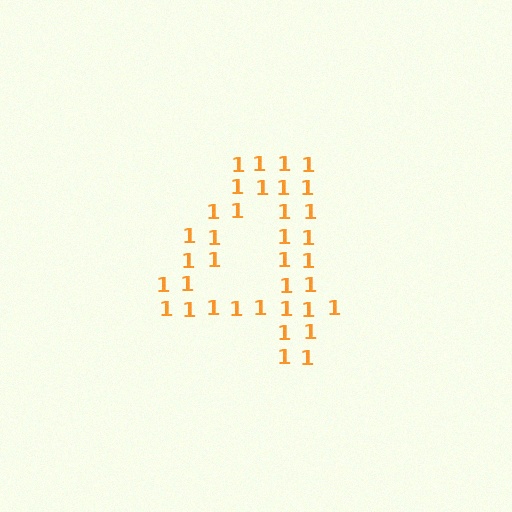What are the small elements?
The small elements are digit 1's.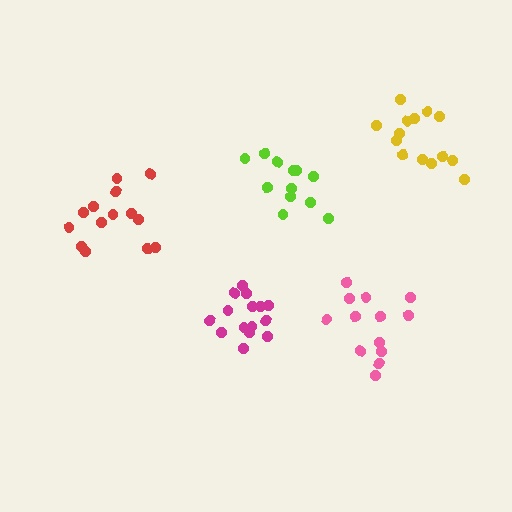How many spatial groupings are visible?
There are 5 spatial groupings.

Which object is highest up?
The yellow cluster is topmost.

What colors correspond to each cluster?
The clusters are colored: pink, lime, magenta, red, yellow.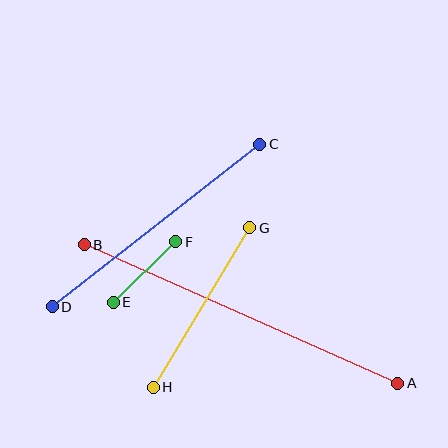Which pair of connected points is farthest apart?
Points A and B are farthest apart.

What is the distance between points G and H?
The distance is approximately 186 pixels.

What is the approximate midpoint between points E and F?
The midpoint is at approximately (145, 272) pixels.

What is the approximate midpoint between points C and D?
The midpoint is at approximately (156, 225) pixels.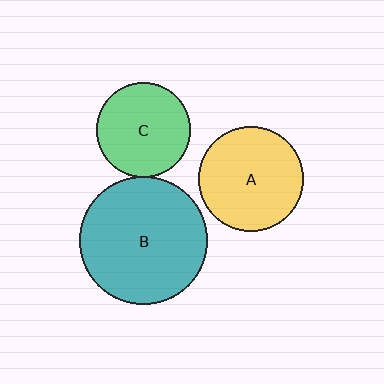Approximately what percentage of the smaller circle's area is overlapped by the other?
Approximately 5%.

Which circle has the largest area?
Circle B (teal).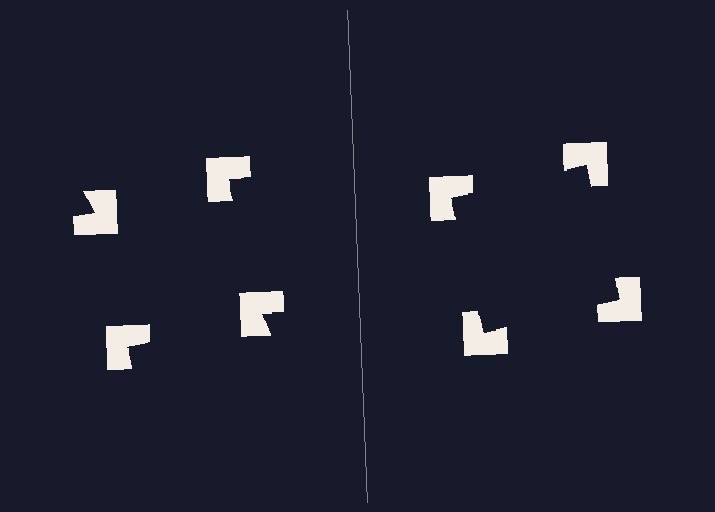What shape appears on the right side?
An illusory square.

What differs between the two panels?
The notched squares are positioned identically on both sides; only the wedge orientations differ. On the right they align to a square; on the left they are misaligned.